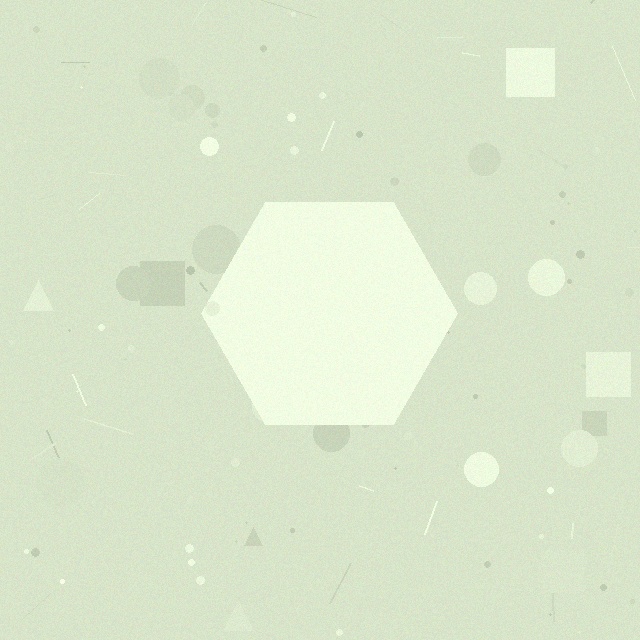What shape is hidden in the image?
A hexagon is hidden in the image.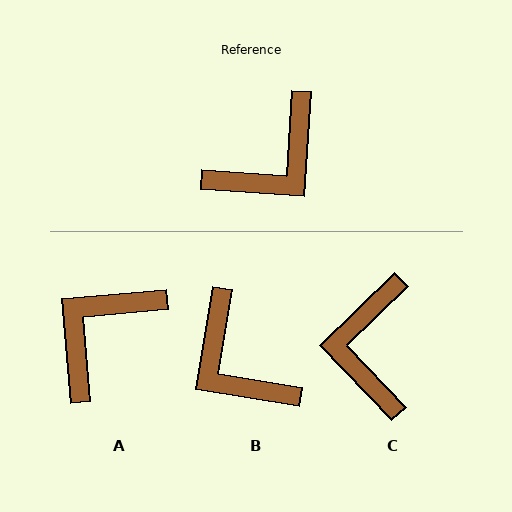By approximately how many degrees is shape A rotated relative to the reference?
Approximately 171 degrees clockwise.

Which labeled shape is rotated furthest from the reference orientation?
A, about 171 degrees away.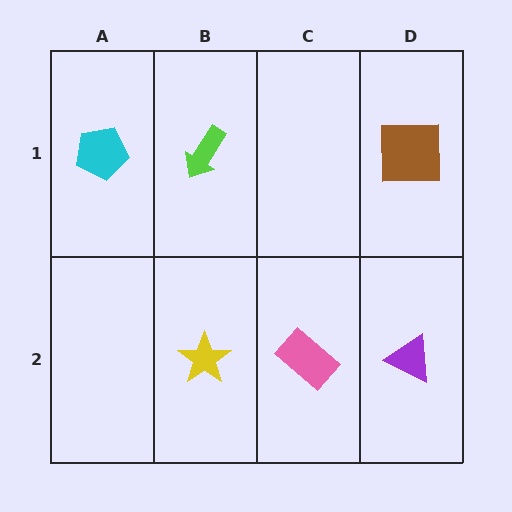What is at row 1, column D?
A brown square.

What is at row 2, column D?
A purple triangle.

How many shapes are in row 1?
3 shapes.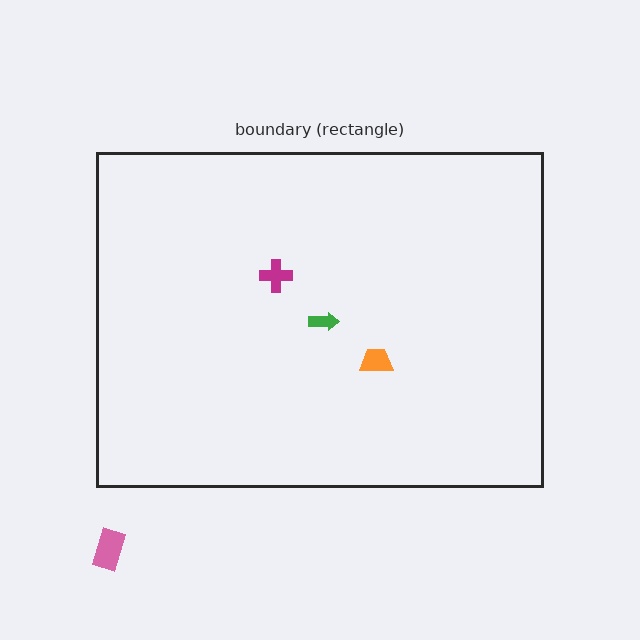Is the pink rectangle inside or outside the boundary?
Outside.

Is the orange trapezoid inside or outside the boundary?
Inside.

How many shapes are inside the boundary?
3 inside, 1 outside.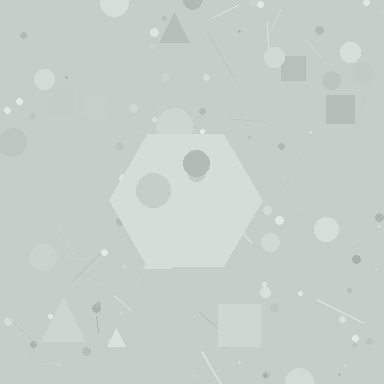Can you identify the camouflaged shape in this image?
The camouflaged shape is a hexagon.